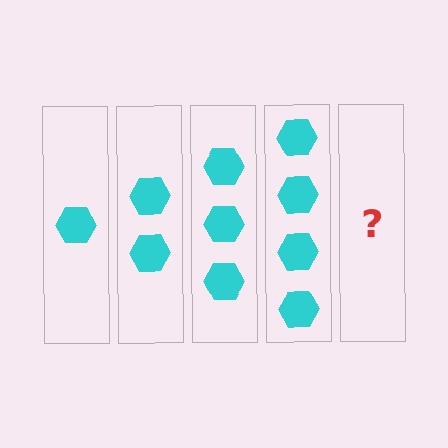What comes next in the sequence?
The next element should be 5 hexagons.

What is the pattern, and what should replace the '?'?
The pattern is that each step adds one more hexagon. The '?' should be 5 hexagons.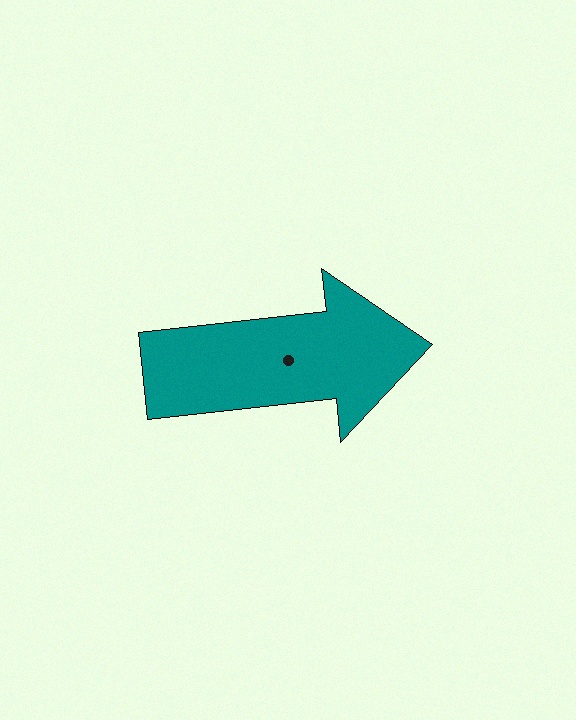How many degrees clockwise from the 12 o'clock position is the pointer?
Approximately 84 degrees.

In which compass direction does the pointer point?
East.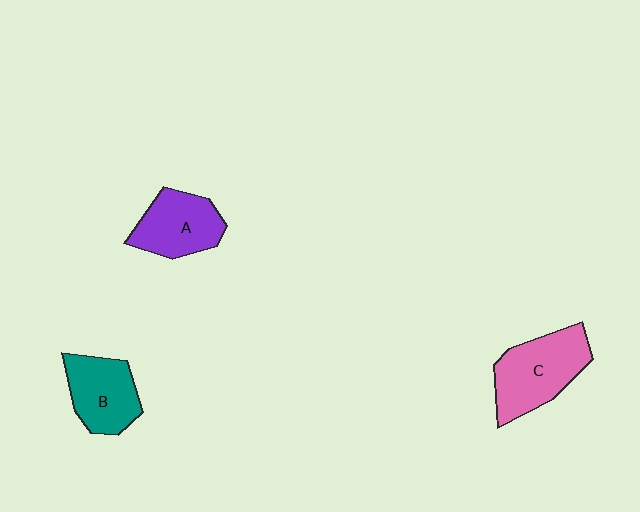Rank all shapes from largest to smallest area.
From largest to smallest: C (pink), B (teal), A (purple).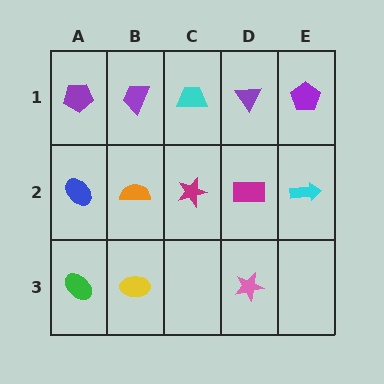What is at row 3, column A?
A green ellipse.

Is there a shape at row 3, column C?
No, that cell is empty.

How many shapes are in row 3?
3 shapes.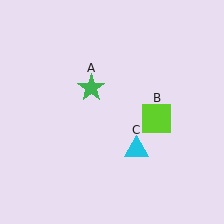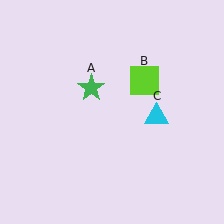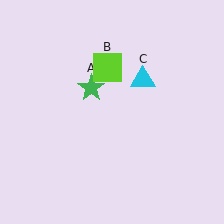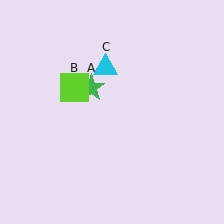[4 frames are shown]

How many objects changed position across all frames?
2 objects changed position: lime square (object B), cyan triangle (object C).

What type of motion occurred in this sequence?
The lime square (object B), cyan triangle (object C) rotated counterclockwise around the center of the scene.